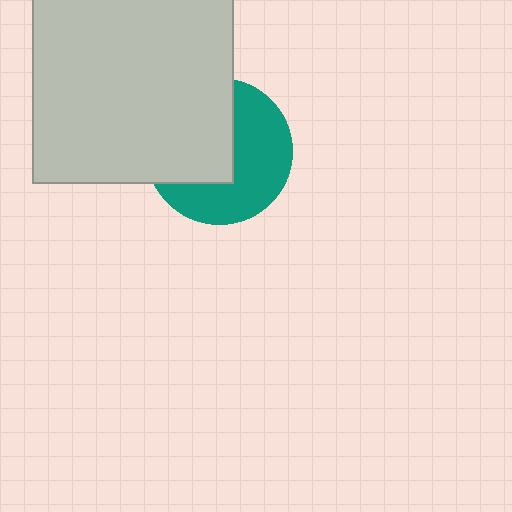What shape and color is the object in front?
The object in front is a light gray square.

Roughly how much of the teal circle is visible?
About half of it is visible (roughly 53%).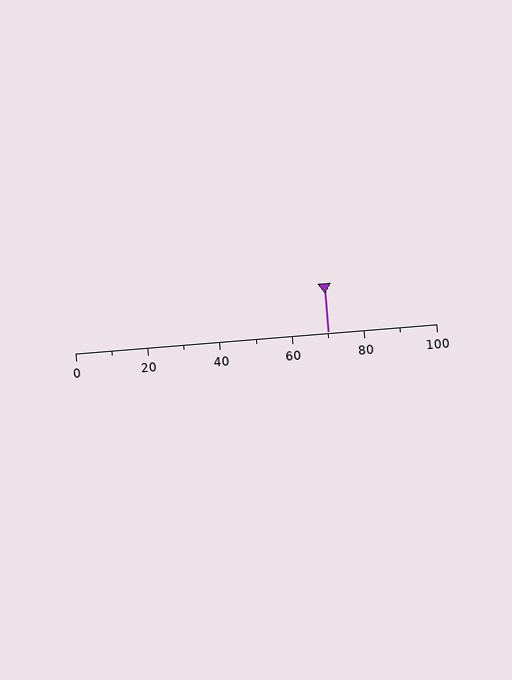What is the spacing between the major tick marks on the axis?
The major ticks are spaced 20 apart.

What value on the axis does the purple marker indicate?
The marker indicates approximately 70.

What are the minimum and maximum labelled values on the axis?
The axis runs from 0 to 100.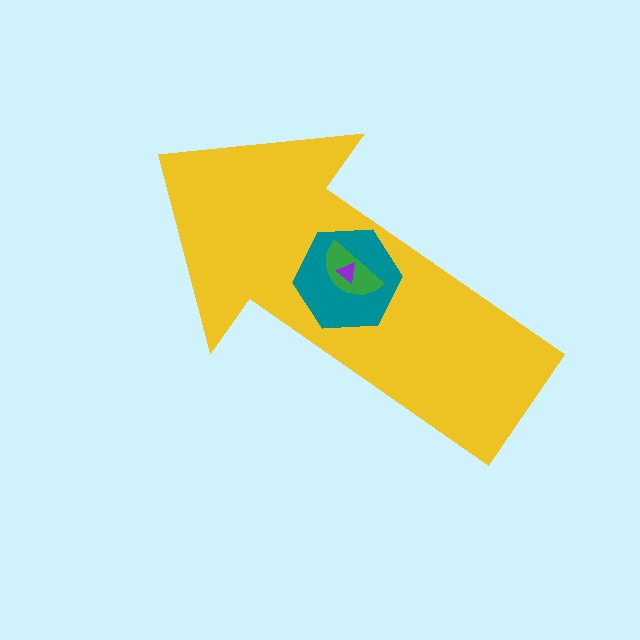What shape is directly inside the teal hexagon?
The green semicircle.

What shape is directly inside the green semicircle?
The purple triangle.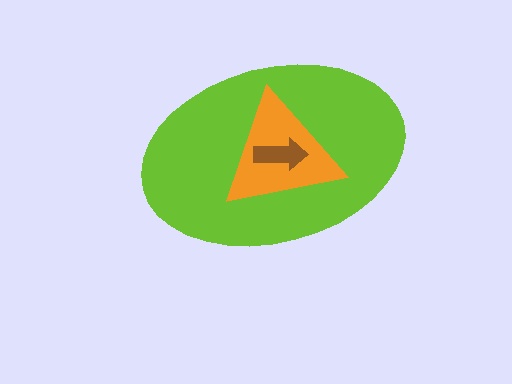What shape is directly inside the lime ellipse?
The orange triangle.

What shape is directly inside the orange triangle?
The brown arrow.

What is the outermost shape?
The lime ellipse.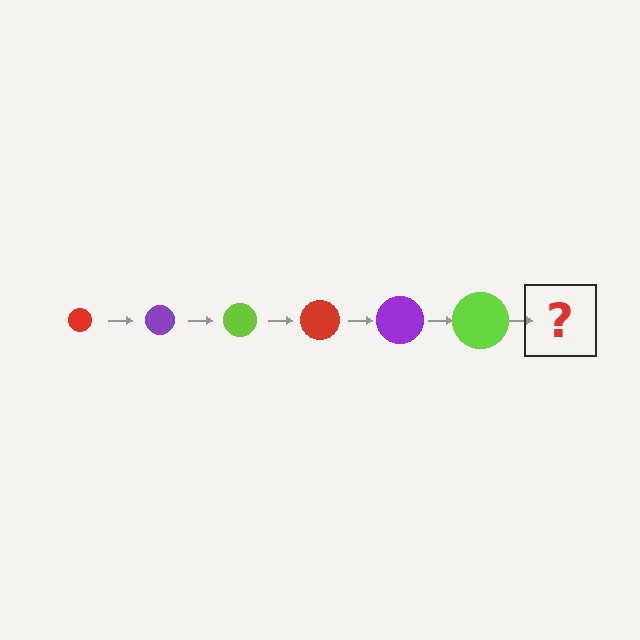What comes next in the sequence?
The next element should be a red circle, larger than the previous one.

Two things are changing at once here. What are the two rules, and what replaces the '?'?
The two rules are that the circle grows larger each step and the color cycles through red, purple, and lime. The '?' should be a red circle, larger than the previous one.